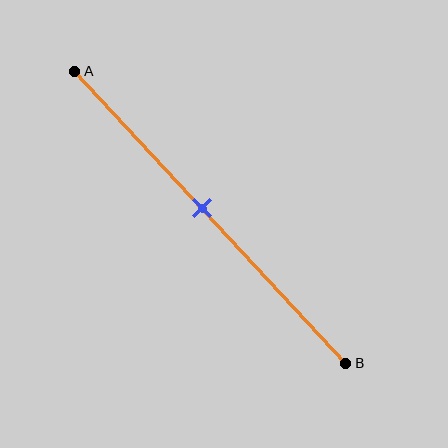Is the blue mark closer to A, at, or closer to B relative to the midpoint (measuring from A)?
The blue mark is approximately at the midpoint of segment AB.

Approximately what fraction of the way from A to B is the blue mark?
The blue mark is approximately 45% of the way from A to B.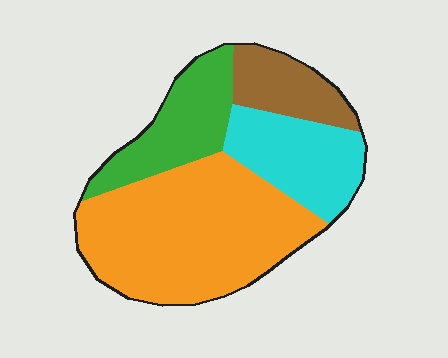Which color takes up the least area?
Brown, at roughly 15%.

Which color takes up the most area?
Orange, at roughly 50%.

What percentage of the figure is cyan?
Cyan covers around 20% of the figure.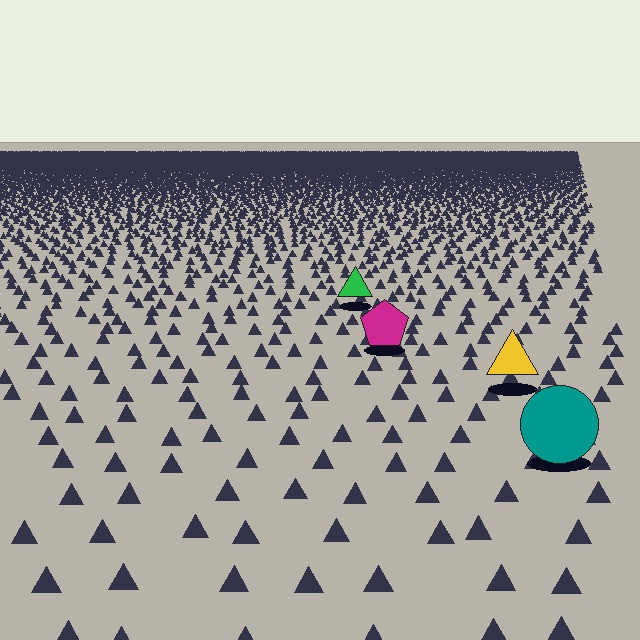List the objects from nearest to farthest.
From nearest to farthest: the teal circle, the yellow triangle, the magenta pentagon, the green triangle.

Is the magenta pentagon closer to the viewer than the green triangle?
Yes. The magenta pentagon is closer — you can tell from the texture gradient: the ground texture is coarser near it.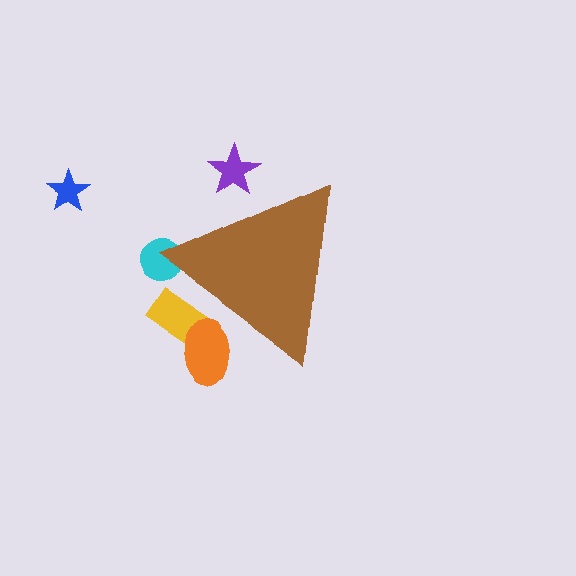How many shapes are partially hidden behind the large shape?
4 shapes are partially hidden.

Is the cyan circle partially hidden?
Yes, the cyan circle is partially hidden behind the brown triangle.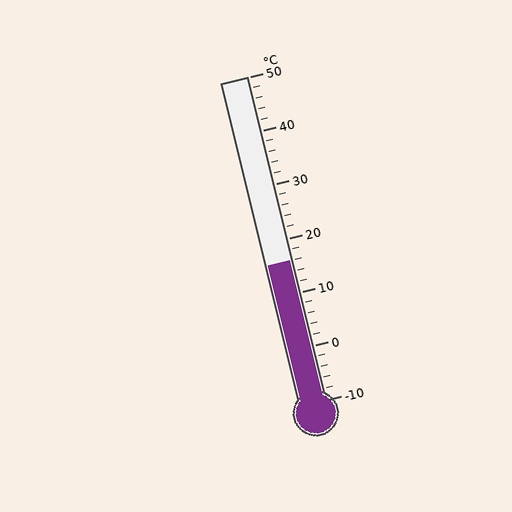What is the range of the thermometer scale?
The thermometer scale ranges from -10°C to 50°C.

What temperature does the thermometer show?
The thermometer shows approximately 16°C.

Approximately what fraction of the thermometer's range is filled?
The thermometer is filled to approximately 45% of its range.